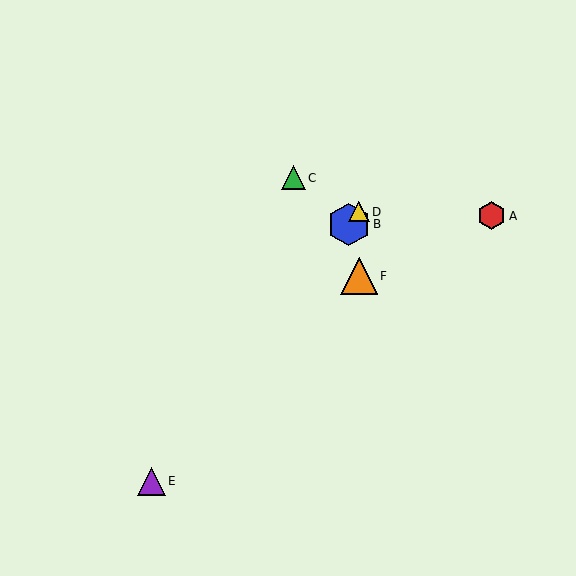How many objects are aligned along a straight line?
3 objects (B, D, E) are aligned along a straight line.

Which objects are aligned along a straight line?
Objects B, D, E are aligned along a straight line.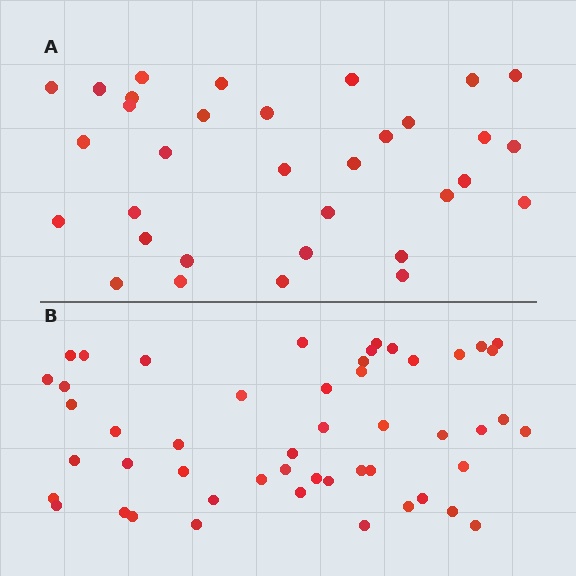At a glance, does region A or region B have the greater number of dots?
Region B (the bottom region) has more dots.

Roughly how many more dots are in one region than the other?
Region B has approximately 15 more dots than region A.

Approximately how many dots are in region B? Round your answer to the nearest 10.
About 50 dots.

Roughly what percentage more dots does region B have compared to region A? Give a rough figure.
About 50% more.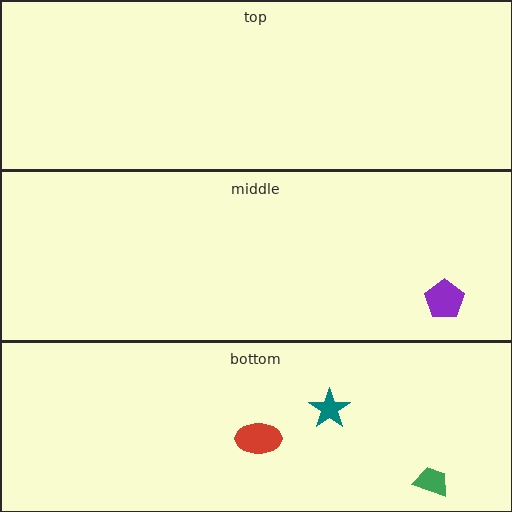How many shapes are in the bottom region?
3.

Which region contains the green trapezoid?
The bottom region.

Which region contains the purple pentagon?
The middle region.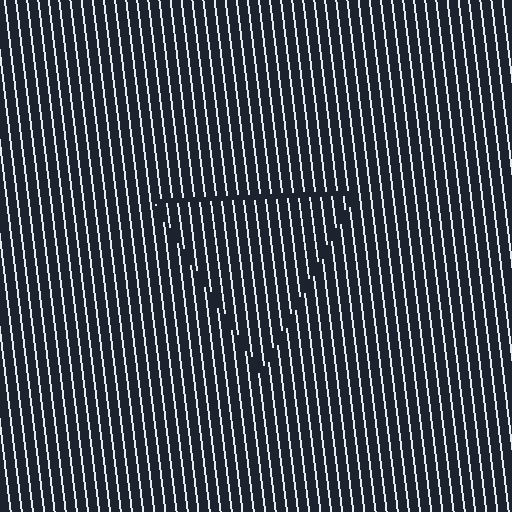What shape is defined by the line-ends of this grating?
An illusory triangle. The interior of the shape contains the same grating, shifted by half a period — the contour is defined by the phase discontinuity where line-ends from the inner and outer gratings abut.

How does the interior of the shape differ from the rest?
The interior of the shape contains the same grating, shifted by half a period — the contour is defined by the phase discontinuity where line-ends from the inner and outer gratings abut.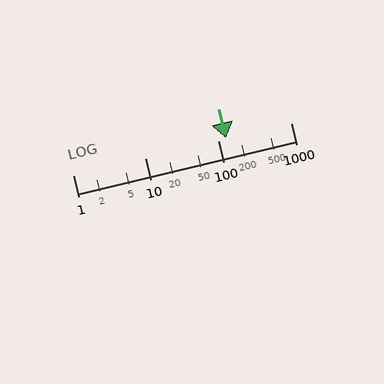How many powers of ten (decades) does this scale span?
The scale spans 3 decades, from 1 to 1000.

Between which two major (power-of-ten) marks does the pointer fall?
The pointer is between 100 and 1000.